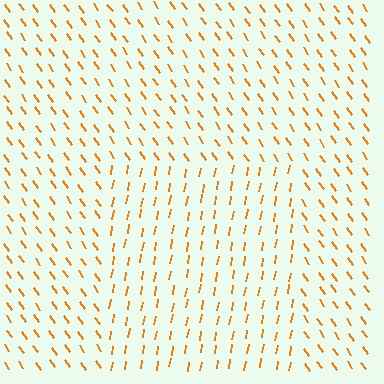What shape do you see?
I see a rectangle.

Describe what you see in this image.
The image is filled with small orange line segments. A rectangle region in the image has lines oriented differently from the surrounding lines, creating a visible texture boundary.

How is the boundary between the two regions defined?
The boundary is defined purely by a change in line orientation (approximately 45 degrees difference). All lines are the same color and thickness.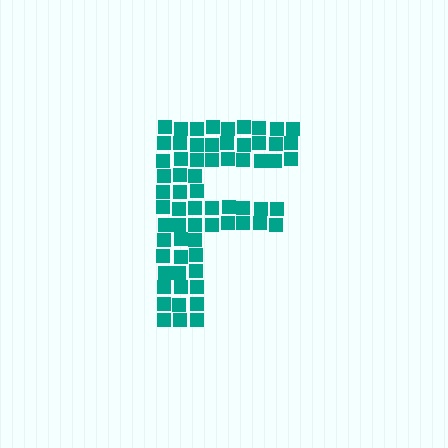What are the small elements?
The small elements are squares.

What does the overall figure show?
The overall figure shows the letter F.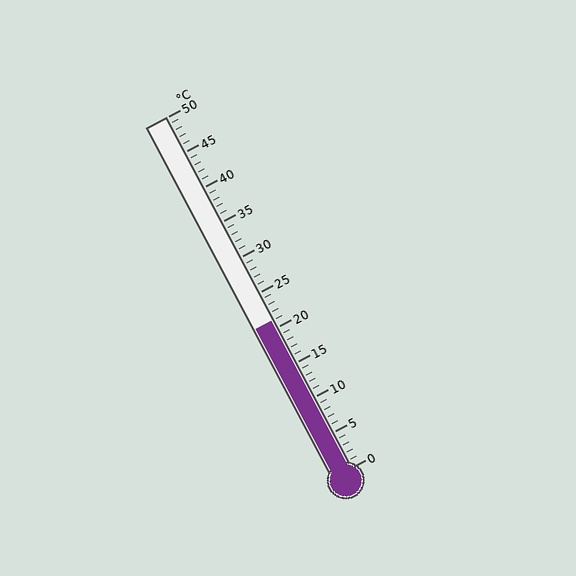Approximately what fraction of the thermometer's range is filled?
The thermometer is filled to approximately 40% of its range.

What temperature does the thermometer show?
The thermometer shows approximately 21°C.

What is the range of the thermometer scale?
The thermometer scale ranges from 0°C to 50°C.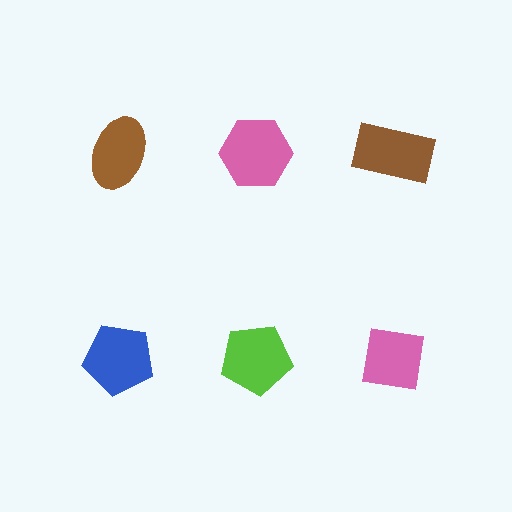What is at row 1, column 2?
A pink hexagon.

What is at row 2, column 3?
A pink square.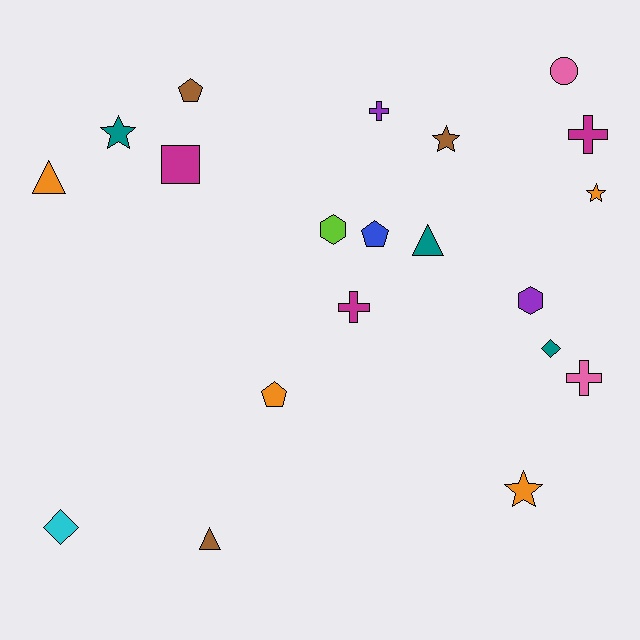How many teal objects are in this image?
There are 3 teal objects.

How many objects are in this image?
There are 20 objects.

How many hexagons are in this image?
There are 2 hexagons.